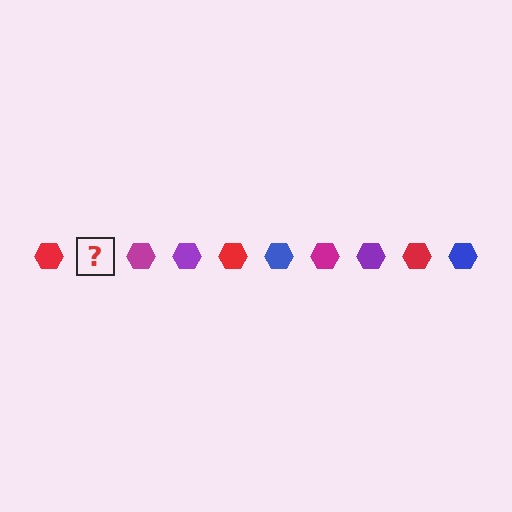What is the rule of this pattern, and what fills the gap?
The rule is that the pattern cycles through red, blue, magenta, purple hexagons. The gap should be filled with a blue hexagon.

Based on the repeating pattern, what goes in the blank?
The blank should be a blue hexagon.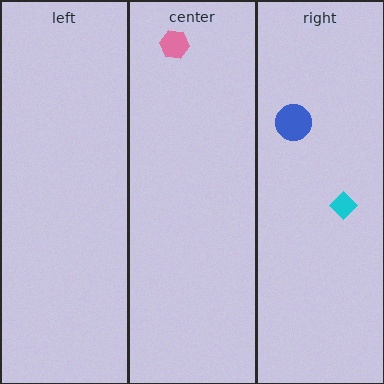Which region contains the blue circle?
The right region.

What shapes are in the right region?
The blue circle, the cyan diamond.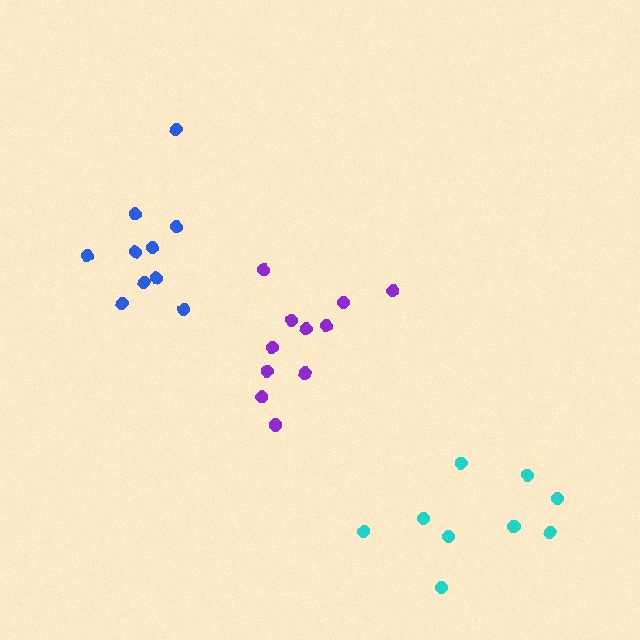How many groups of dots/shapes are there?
There are 3 groups.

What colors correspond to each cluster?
The clusters are colored: purple, cyan, blue.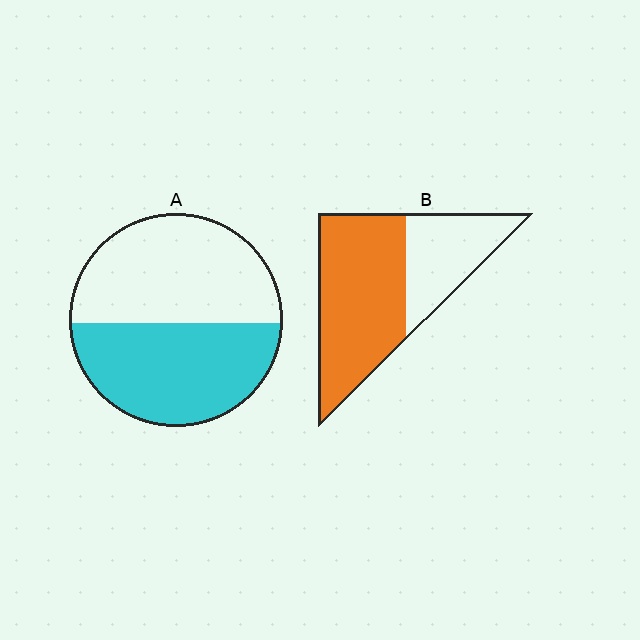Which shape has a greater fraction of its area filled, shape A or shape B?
Shape B.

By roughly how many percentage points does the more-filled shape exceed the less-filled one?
By roughly 15 percentage points (B over A).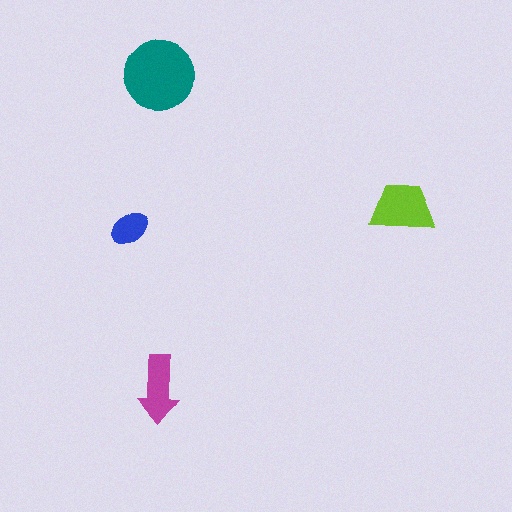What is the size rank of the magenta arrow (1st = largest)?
3rd.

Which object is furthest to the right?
The lime trapezoid is rightmost.